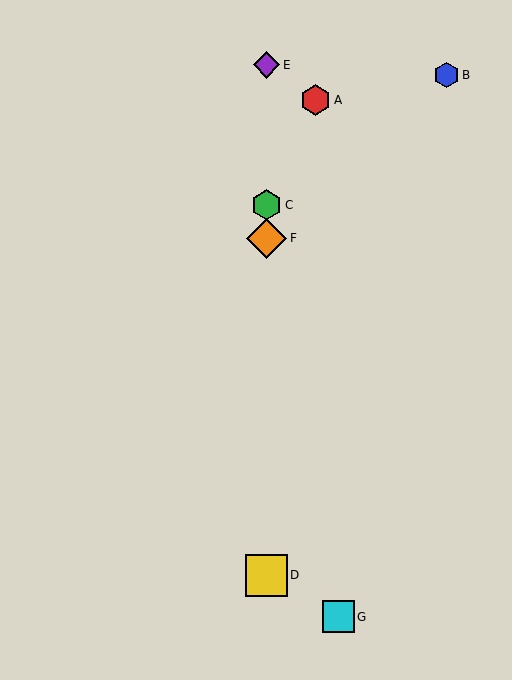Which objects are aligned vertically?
Objects C, D, E, F are aligned vertically.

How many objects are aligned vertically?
4 objects (C, D, E, F) are aligned vertically.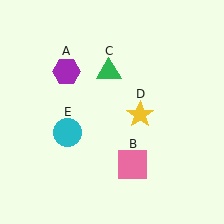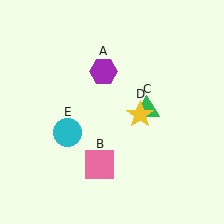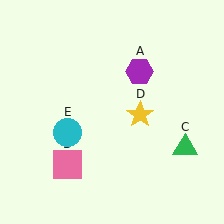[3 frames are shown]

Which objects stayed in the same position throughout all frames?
Yellow star (object D) and cyan circle (object E) remained stationary.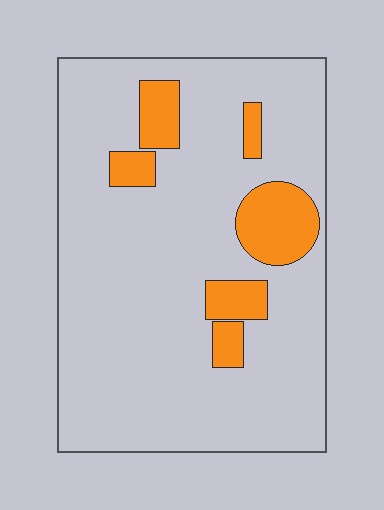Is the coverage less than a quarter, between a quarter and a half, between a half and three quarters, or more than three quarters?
Less than a quarter.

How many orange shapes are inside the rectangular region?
6.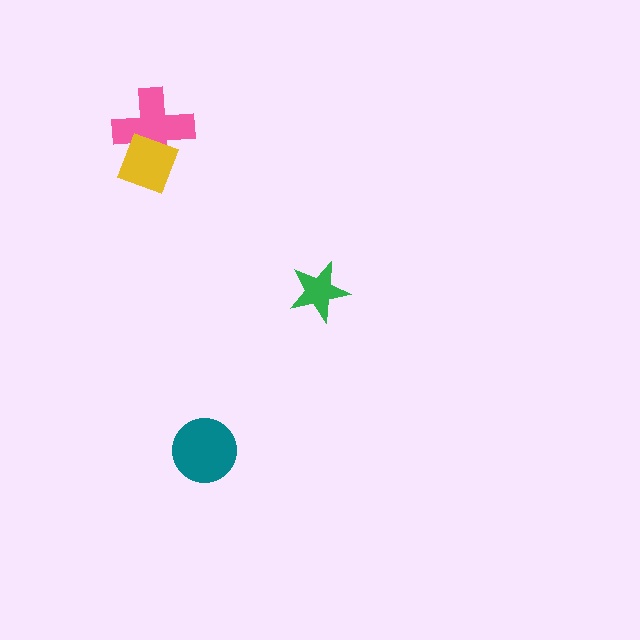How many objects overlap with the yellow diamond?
1 object overlaps with the yellow diamond.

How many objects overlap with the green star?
0 objects overlap with the green star.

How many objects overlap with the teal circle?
0 objects overlap with the teal circle.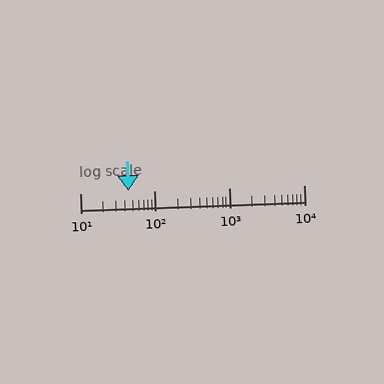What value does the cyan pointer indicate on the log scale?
The pointer indicates approximately 45.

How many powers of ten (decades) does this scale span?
The scale spans 3 decades, from 10 to 10000.